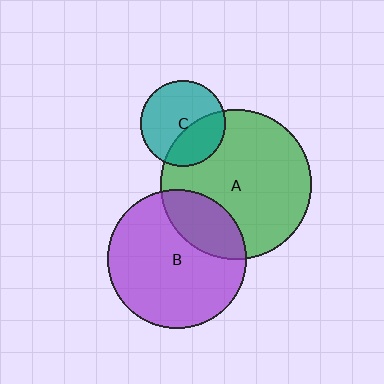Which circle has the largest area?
Circle A (green).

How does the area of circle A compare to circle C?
Approximately 3.1 times.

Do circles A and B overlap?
Yes.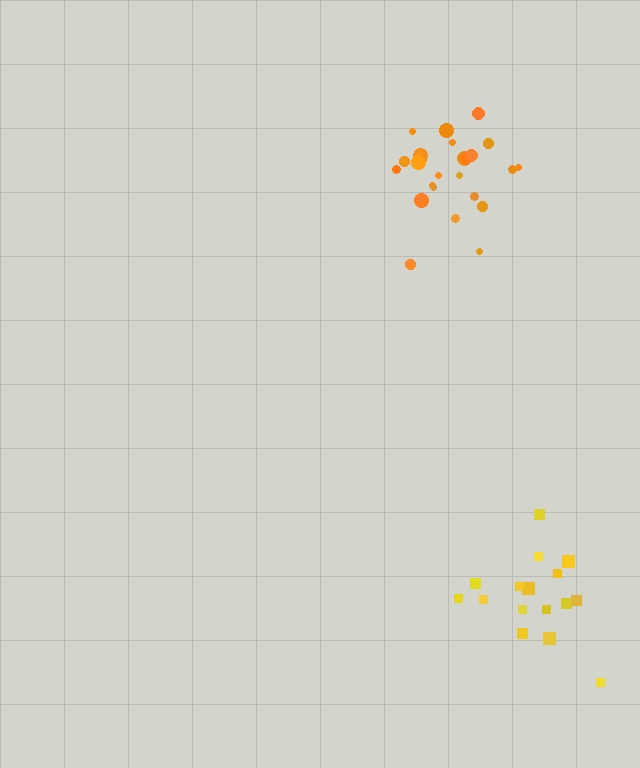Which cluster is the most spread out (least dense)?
Yellow.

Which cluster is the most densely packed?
Orange.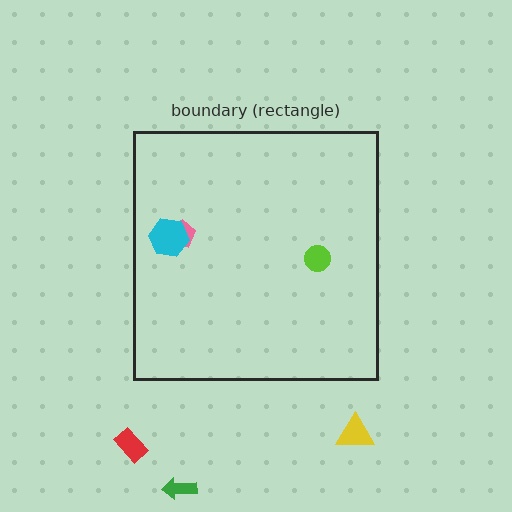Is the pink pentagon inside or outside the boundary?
Inside.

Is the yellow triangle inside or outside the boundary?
Outside.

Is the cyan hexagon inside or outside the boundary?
Inside.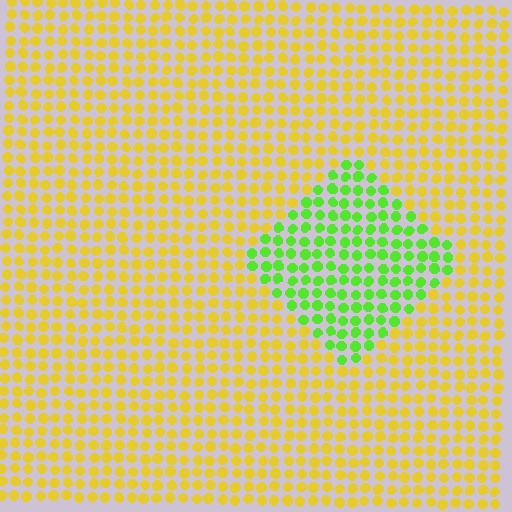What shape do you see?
I see a diamond.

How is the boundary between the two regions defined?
The boundary is defined purely by a slight shift in hue (about 56 degrees). Spacing, size, and orientation are identical on both sides.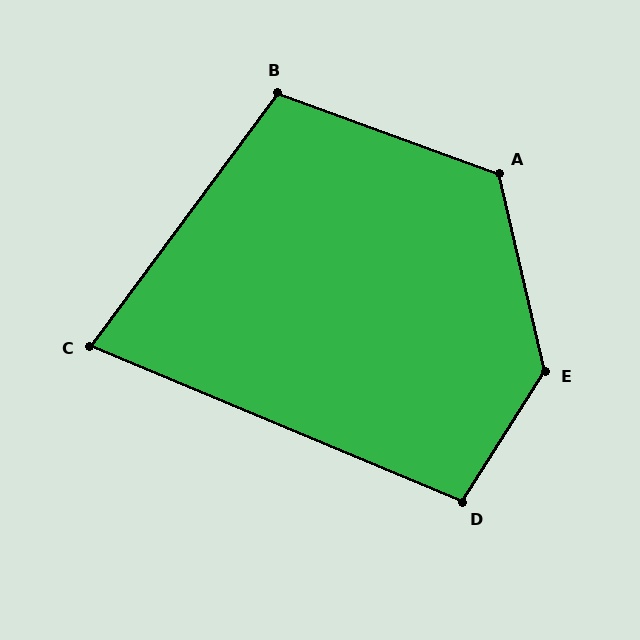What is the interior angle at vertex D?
Approximately 100 degrees (obtuse).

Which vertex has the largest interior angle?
E, at approximately 134 degrees.